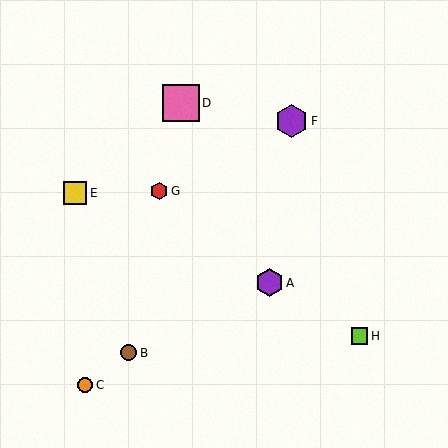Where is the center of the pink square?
The center of the pink square is at (181, 103).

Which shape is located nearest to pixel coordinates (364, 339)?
The lime square (labeled H) at (360, 336) is nearest to that location.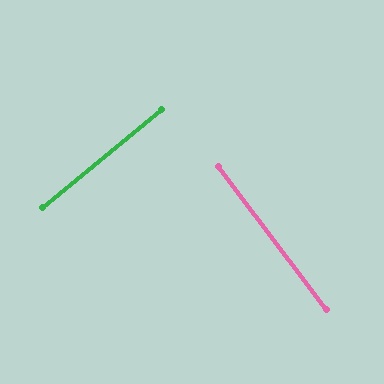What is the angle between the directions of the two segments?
Approximately 88 degrees.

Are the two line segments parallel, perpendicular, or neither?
Perpendicular — they meet at approximately 88°.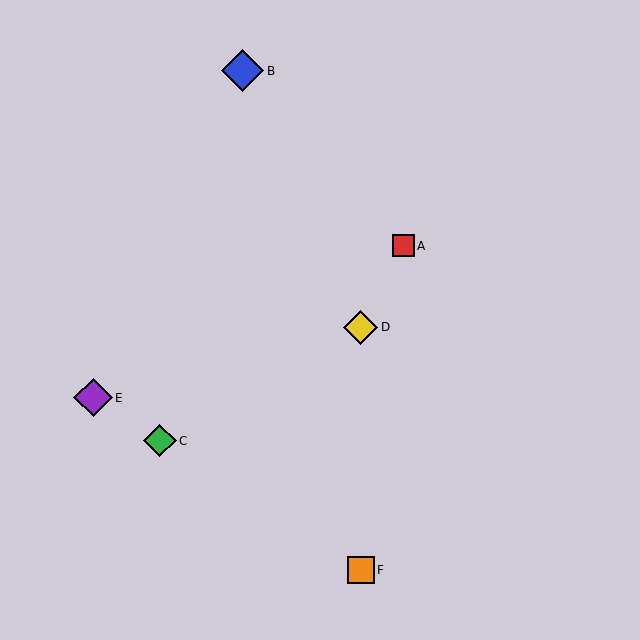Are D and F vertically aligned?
Yes, both are at x≈361.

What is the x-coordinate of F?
Object F is at x≈361.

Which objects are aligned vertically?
Objects D, F are aligned vertically.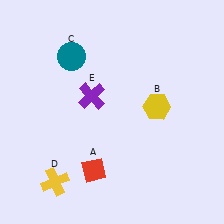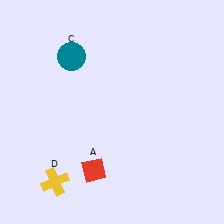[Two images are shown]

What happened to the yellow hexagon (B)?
The yellow hexagon (B) was removed in Image 2. It was in the top-right area of Image 1.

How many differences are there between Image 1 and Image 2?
There are 2 differences between the two images.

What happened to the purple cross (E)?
The purple cross (E) was removed in Image 2. It was in the top-left area of Image 1.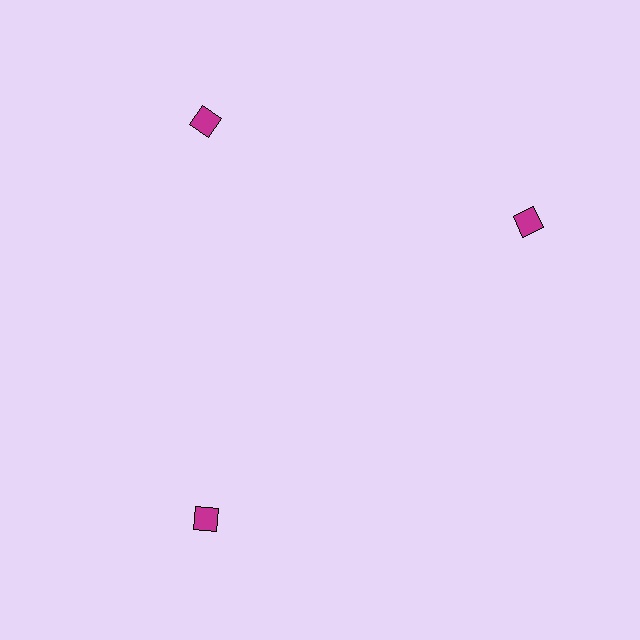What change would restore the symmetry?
The symmetry would be restored by rotating it back into even spacing with its neighbors so that all 3 squares sit at equal angles and equal distance from the center.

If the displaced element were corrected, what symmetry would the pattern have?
It would have 3-fold rotational symmetry — the pattern would map onto itself every 120 degrees.